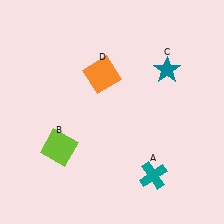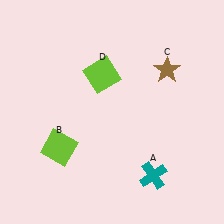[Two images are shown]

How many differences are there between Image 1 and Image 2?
There are 2 differences between the two images.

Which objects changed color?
C changed from teal to brown. D changed from orange to lime.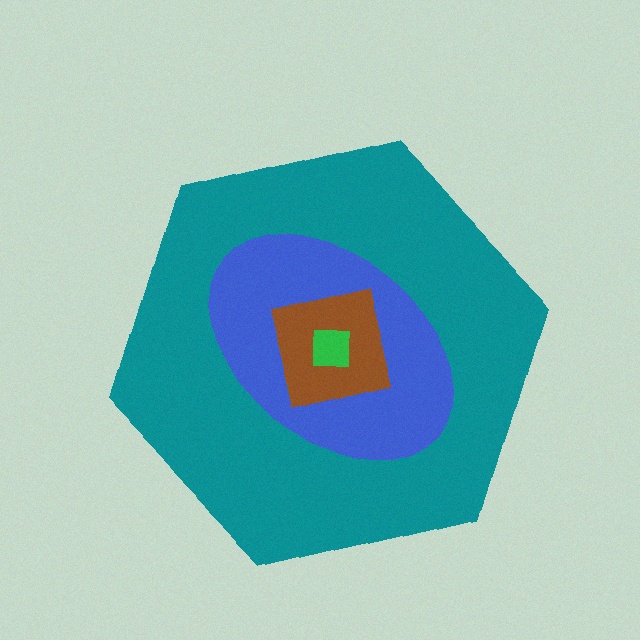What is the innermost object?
The green square.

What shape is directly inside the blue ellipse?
The brown square.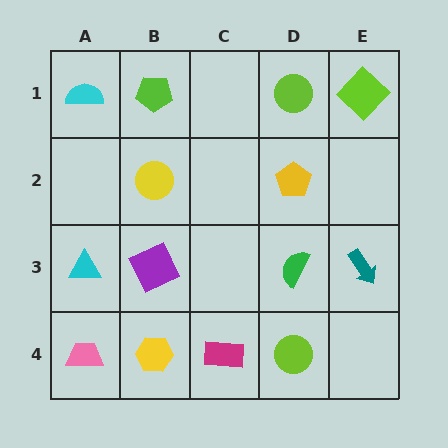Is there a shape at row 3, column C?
No, that cell is empty.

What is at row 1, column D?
A lime circle.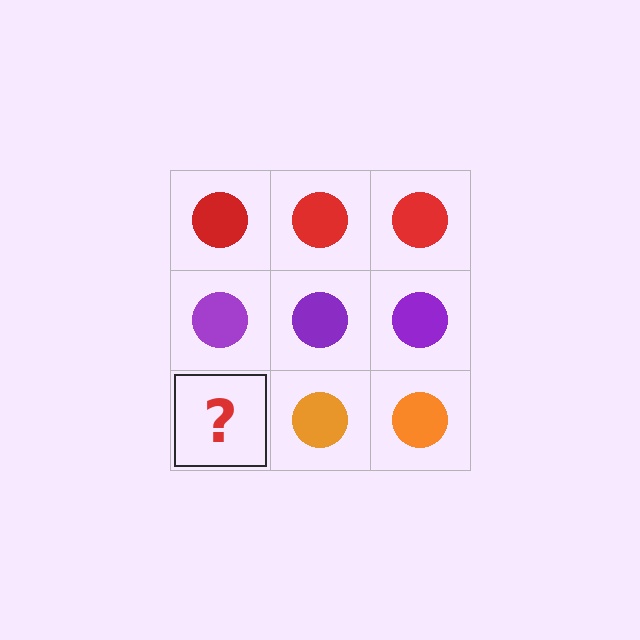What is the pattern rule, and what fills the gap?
The rule is that each row has a consistent color. The gap should be filled with an orange circle.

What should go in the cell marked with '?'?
The missing cell should contain an orange circle.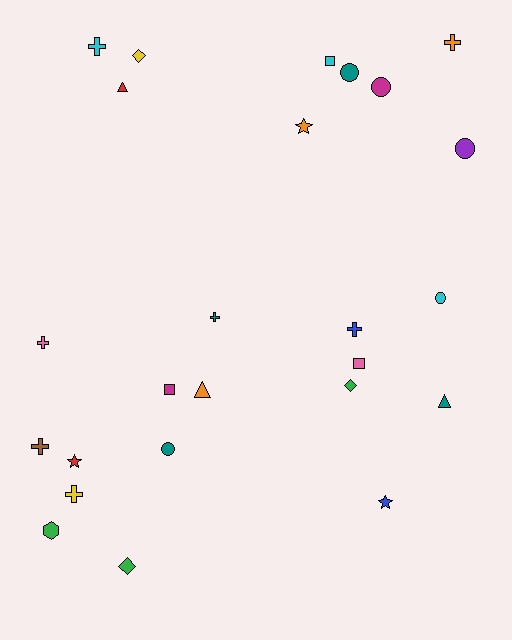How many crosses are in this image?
There are 7 crosses.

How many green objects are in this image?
There are 3 green objects.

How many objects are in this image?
There are 25 objects.